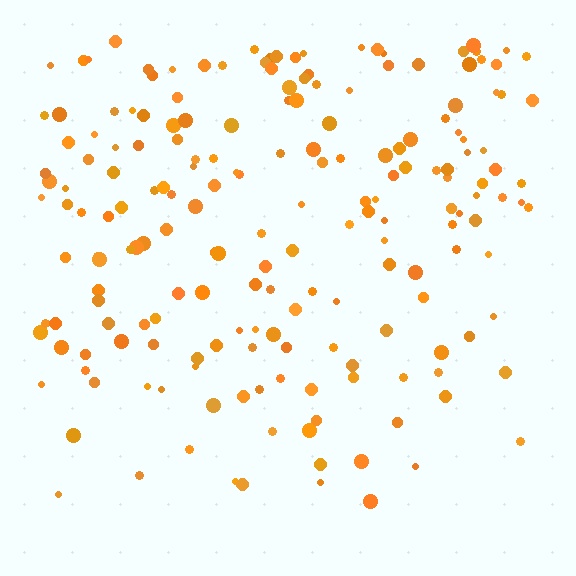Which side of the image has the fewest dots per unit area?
The bottom.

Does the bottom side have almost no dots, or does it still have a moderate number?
Still a moderate number, just noticeably fewer than the top.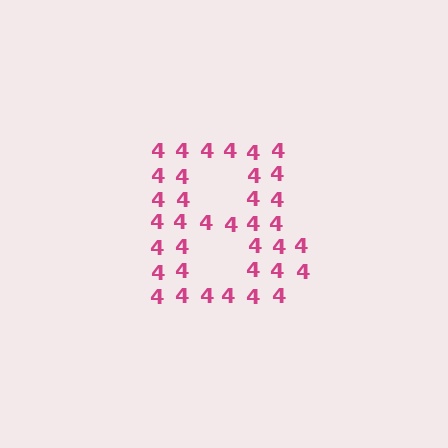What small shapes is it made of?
It is made of small digit 4's.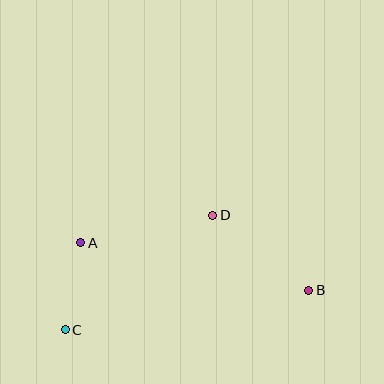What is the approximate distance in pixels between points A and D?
The distance between A and D is approximately 135 pixels.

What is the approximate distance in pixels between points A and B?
The distance between A and B is approximately 233 pixels.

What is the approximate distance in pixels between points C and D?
The distance between C and D is approximately 187 pixels.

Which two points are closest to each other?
Points A and C are closest to each other.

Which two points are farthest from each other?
Points B and C are farthest from each other.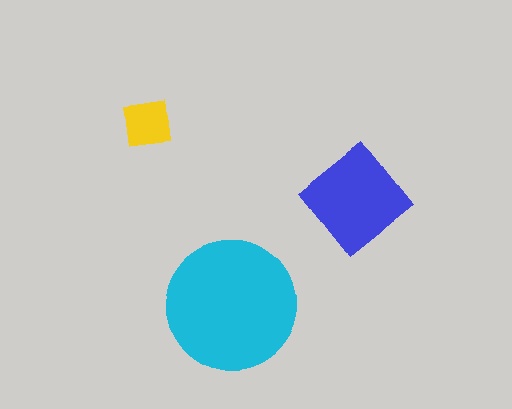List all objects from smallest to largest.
The yellow square, the blue diamond, the cyan circle.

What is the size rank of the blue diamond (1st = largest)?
2nd.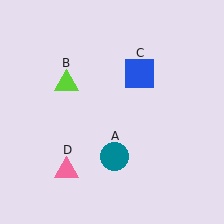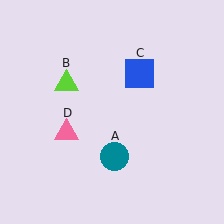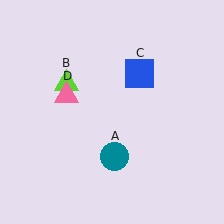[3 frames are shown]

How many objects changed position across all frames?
1 object changed position: pink triangle (object D).